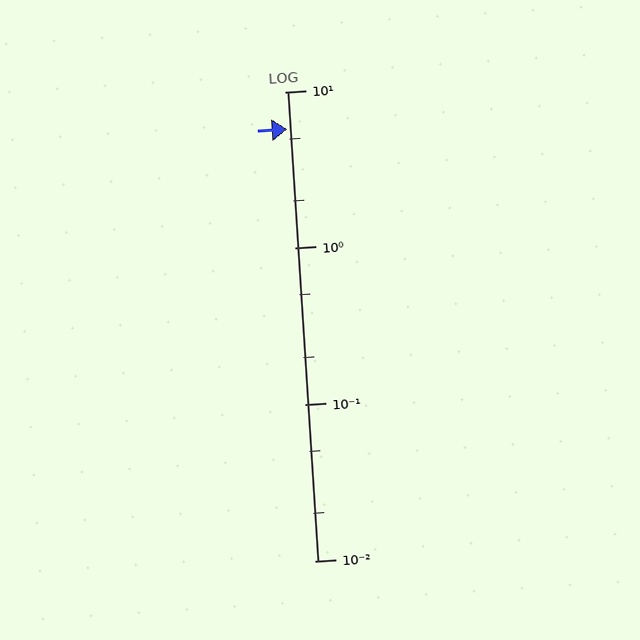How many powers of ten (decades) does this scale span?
The scale spans 3 decades, from 0.01 to 10.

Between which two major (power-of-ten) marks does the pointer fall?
The pointer is between 1 and 10.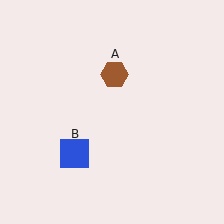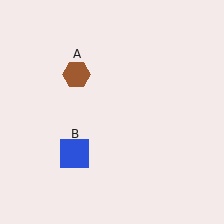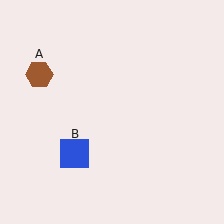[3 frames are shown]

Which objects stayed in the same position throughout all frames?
Blue square (object B) remained stationary.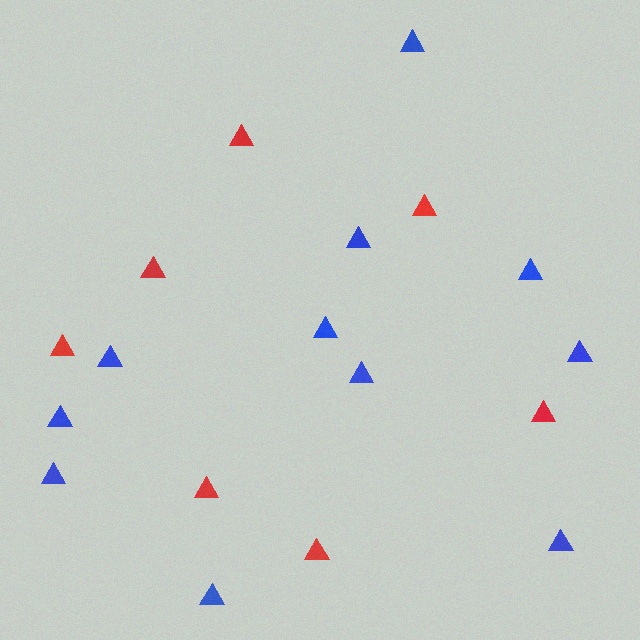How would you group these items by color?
There are 2 groups: one group of blue triangles (11) and one group of red triangles (7).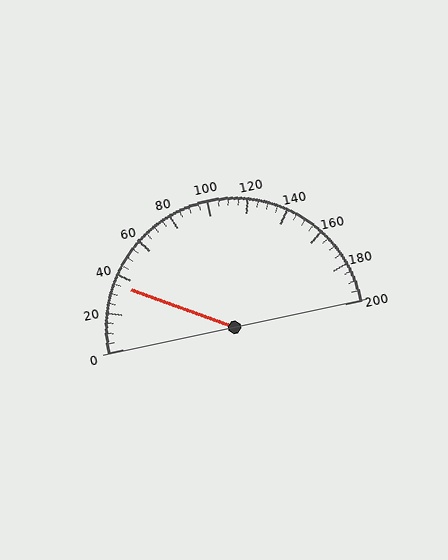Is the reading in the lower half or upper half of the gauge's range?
The reading is in the lower half of the range (0 to 200).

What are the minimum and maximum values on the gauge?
The gauge ranges from 0 to 200.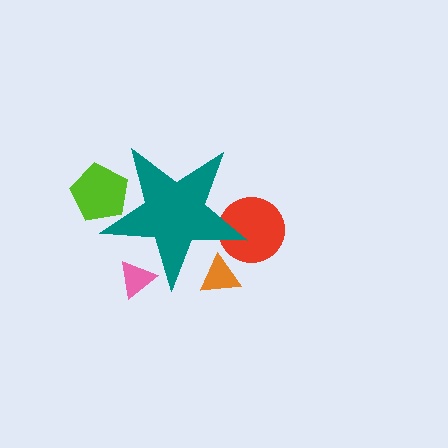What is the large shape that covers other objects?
A teal star.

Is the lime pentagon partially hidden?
Yes, the lime pentagon is partially hidden behind the teal star.